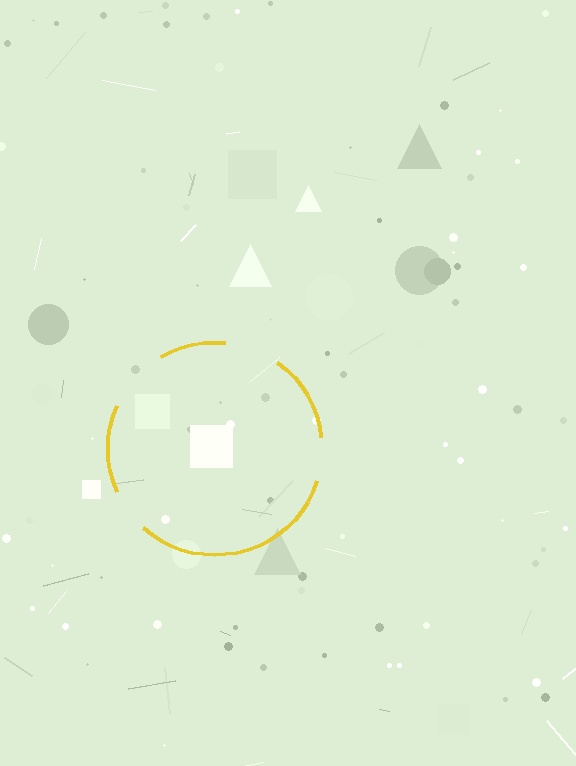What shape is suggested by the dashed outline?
The dashed outline suggests a circle.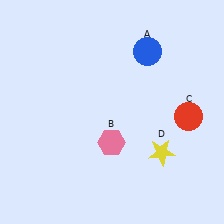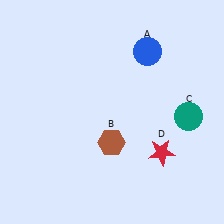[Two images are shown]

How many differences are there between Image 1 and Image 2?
There are 3 differences between the two images.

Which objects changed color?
B changed from pink to brown. C changed from red to teal. D changed from yellow to red.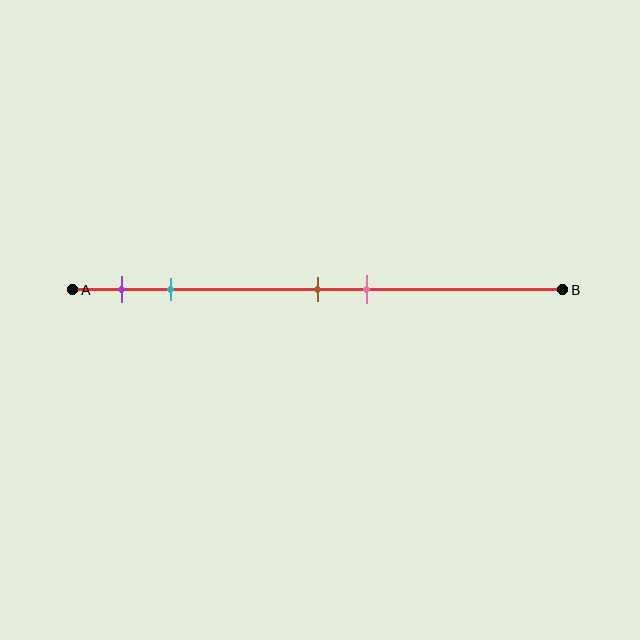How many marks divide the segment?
There are 4 marks dividing the segment.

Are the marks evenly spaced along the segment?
No, the marks are not evenly spaced.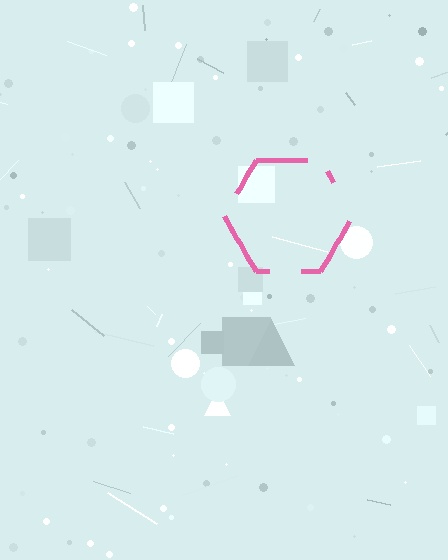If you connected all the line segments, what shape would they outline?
They would outline a hexagon.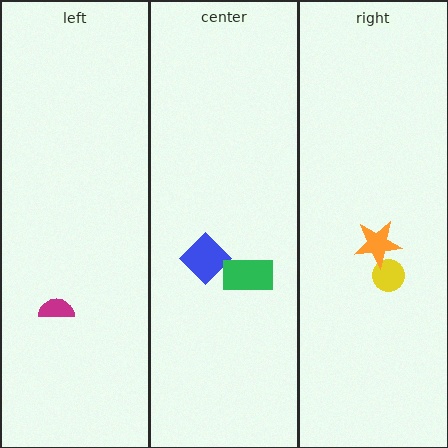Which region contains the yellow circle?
The right region.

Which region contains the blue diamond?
The center region.